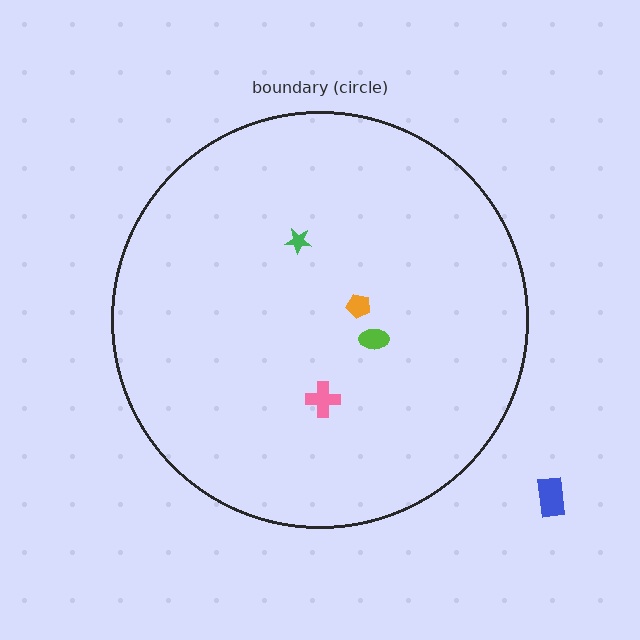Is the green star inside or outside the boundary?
Inside.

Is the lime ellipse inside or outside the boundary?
Inside.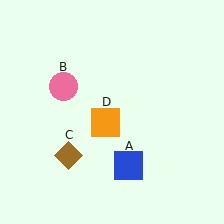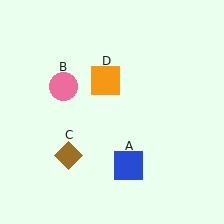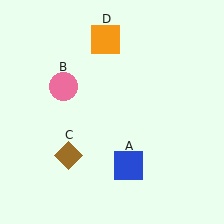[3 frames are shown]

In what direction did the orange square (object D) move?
The orange square (object D) moved up.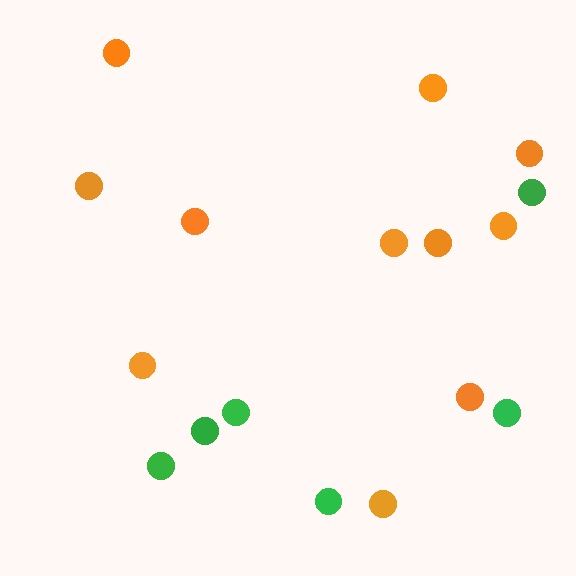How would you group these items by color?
There are 2 groups: one group of orange circles (11) and one group of green circles (6).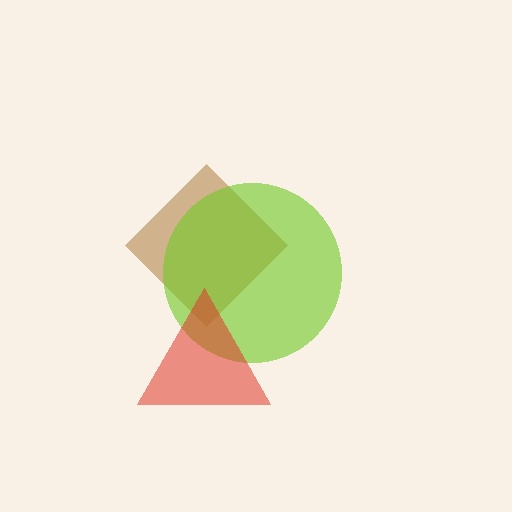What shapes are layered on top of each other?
The layered shapes are: a brown diamond, a lime circle, a red triangle.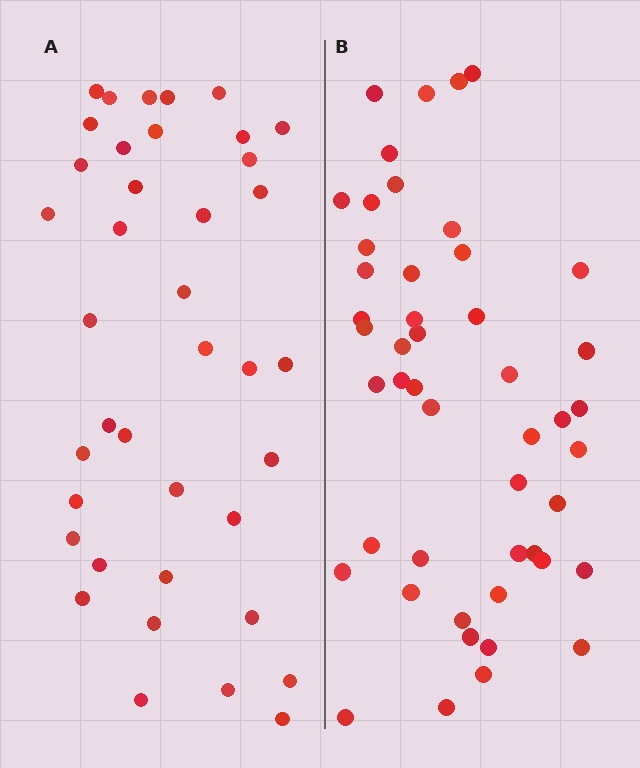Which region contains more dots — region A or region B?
Region B (the right region) has more dots.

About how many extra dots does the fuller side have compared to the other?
Region B has roughly 8 or so more dots than region A.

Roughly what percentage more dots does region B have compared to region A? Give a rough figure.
About 25% more.